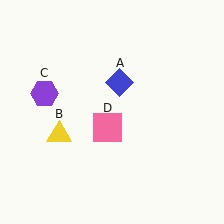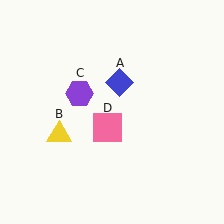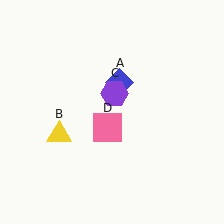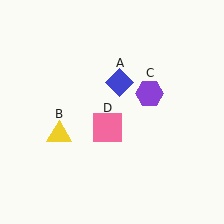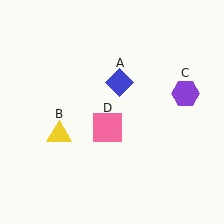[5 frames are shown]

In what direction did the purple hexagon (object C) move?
The purple hexagon (object C) moved right.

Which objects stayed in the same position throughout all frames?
Blue diamond (object A) and yellow triangle (object B) and pink square (object D) remained stationary.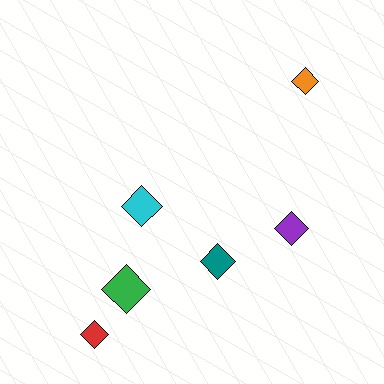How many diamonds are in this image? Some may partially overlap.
There are 6 diamonds.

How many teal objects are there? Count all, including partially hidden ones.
There is 1 teal object.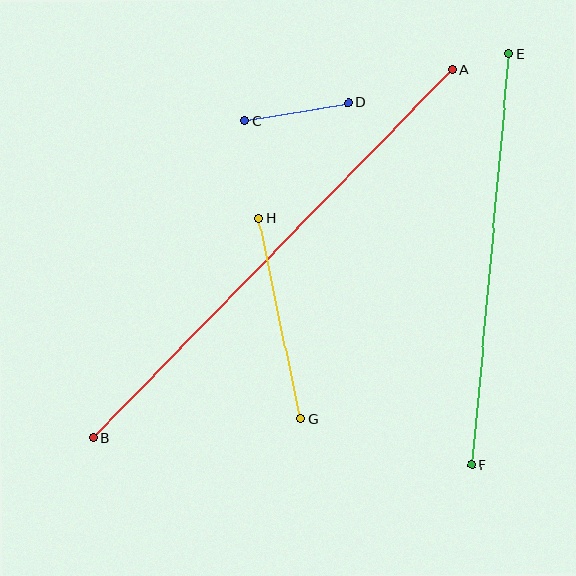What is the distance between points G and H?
The distance is approximately 205 pixels.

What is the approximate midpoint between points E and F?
The midpoint is at approximately (490, 260) pixels.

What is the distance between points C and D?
The distance is approximately 106 pixels.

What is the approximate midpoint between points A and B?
The midpoint is at approximately (273, 253) pixels.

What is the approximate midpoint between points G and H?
The midpoint is at approximately (280, 319) pixels.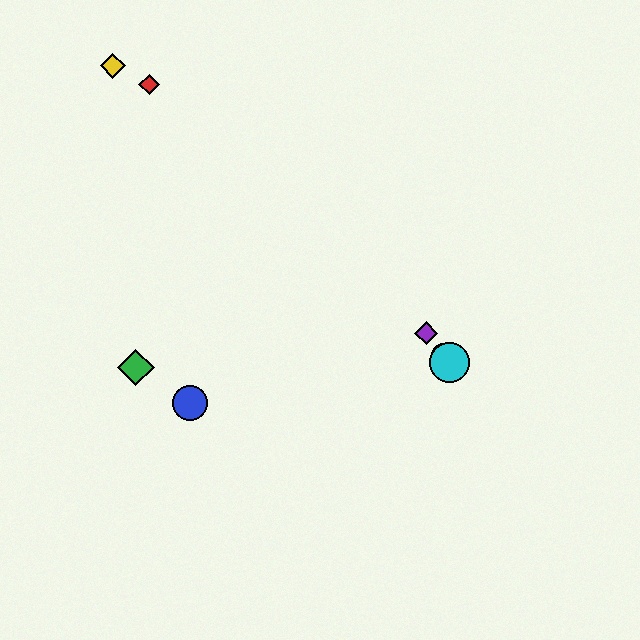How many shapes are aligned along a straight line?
3 shapes (the purple diamond, the orange circle, the cyan circle) are aligned along a straight line.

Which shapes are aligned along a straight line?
The purple diamond, the orange circle, the cyan circle are aligned along a straight line.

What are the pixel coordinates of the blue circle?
The blue circle is at (190, 403).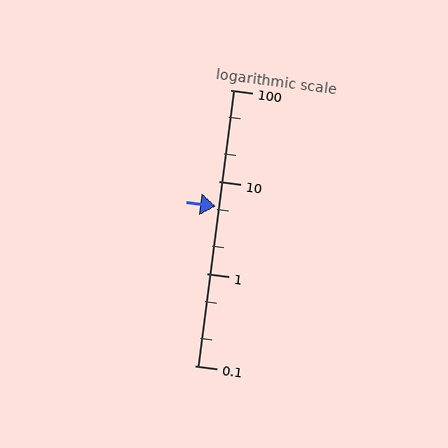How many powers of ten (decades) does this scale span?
The scale spans 3 decades, from 0.1 to 100.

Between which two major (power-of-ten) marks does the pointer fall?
The pointer is between 1 and 10.